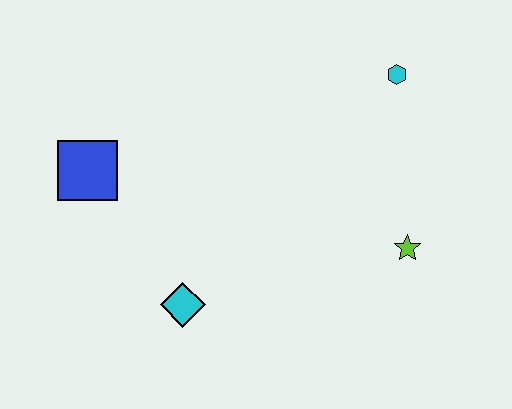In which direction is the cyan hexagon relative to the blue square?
The cyan hexagon is to the right of the blue square.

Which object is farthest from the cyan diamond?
The cyan hexagon is farthest from the cyan diamond.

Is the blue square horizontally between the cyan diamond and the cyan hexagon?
No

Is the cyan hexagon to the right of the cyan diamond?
Yes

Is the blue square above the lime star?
Yes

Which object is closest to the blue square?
The cyan diamond is closest to the blue square.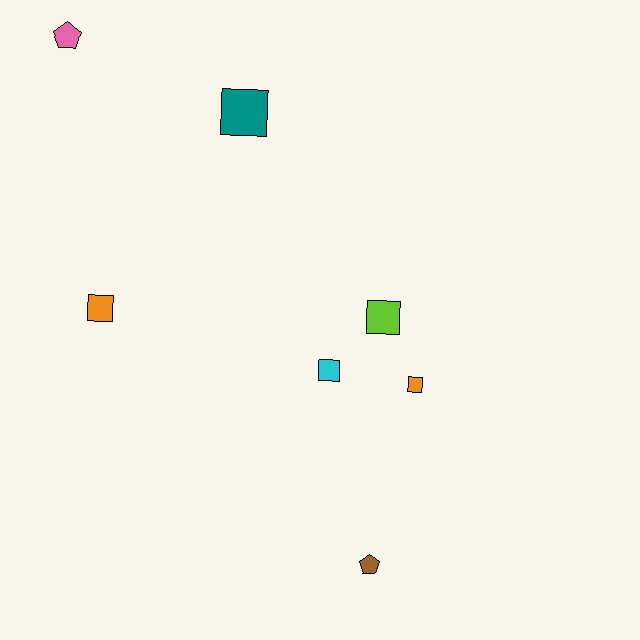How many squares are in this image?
There are 5 squares.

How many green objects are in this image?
There are no green objects.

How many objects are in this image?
There are 7 objects.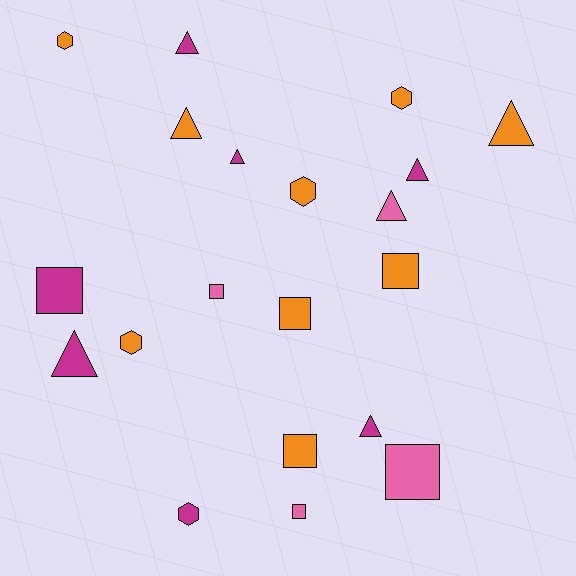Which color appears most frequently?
Orange, with 9 objects.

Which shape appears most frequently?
Triangle, with 8 objects.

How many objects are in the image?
There are 20 objects.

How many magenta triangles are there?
There are 5 magenta triangles.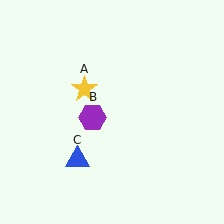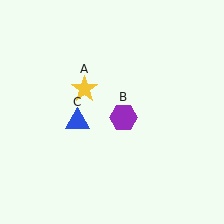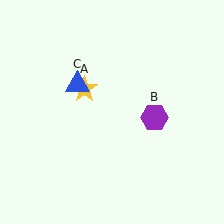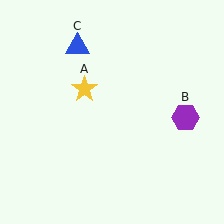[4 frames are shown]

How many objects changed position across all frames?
2 objects changed position: purple hexagon (object B), blue triangle (object C).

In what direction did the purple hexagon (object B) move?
The purple hexagon (object B) moved right.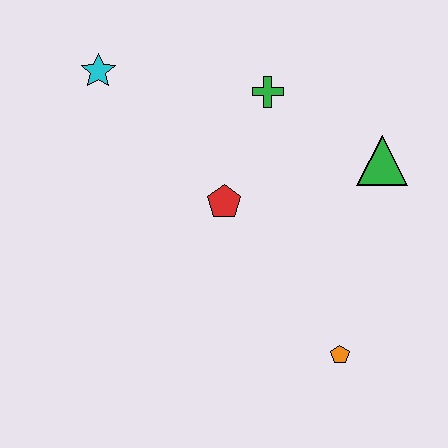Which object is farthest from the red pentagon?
The orange pentagon is farthest from the red pentagon.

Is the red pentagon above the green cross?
No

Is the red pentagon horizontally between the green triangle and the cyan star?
Yes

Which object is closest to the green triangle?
The green cross is closest to the green triangle.